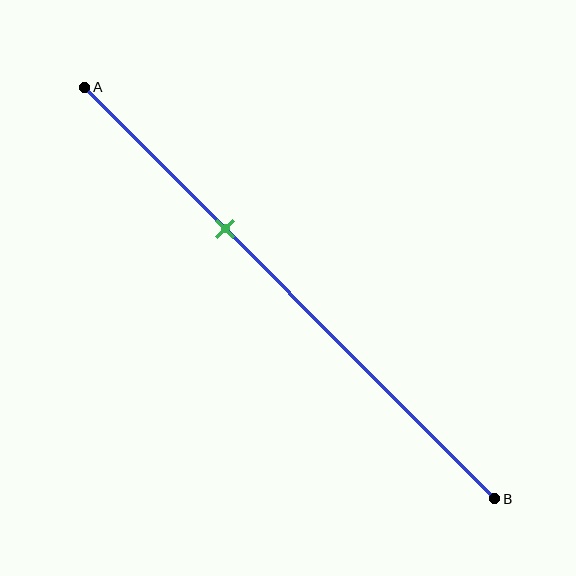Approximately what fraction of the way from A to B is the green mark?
The green mark is approximately 35% of the way from A to B.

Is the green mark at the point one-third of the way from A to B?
Yes, the mark is approximately at the one-third point.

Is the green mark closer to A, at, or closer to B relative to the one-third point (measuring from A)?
The green mark is approximately at the one-third point of segment AB.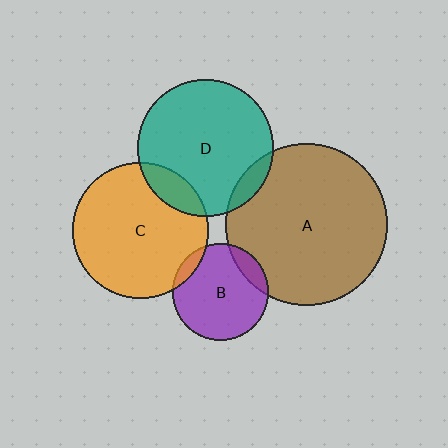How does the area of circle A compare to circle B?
Approximately 2.8 times.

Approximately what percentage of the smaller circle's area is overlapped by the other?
Approximately 10%.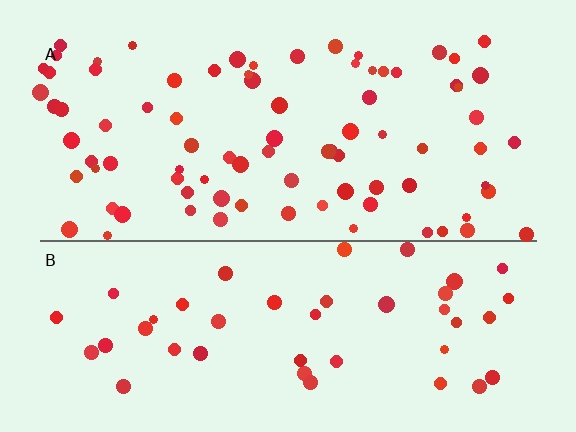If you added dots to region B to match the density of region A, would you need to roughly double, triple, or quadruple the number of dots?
Approximately double.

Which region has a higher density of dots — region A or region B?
A (the top).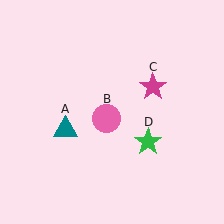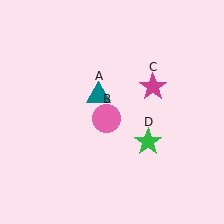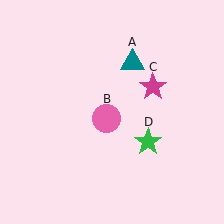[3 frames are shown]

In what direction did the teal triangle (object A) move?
The teal triangle (object A) moved up and to the right.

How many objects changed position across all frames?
1 object changed position: teal triangle (object A).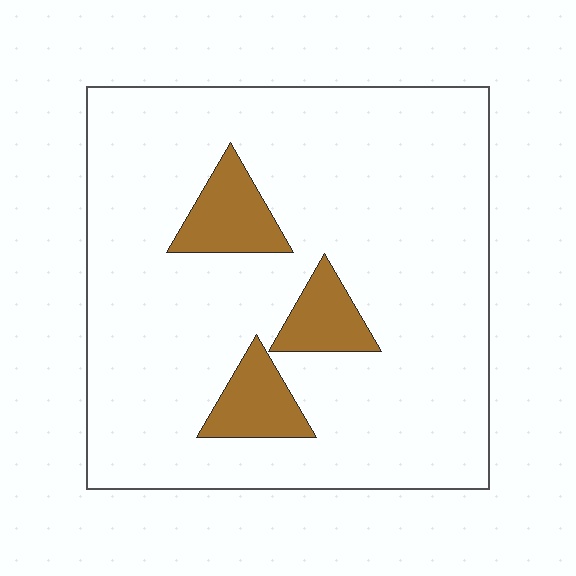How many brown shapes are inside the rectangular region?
3.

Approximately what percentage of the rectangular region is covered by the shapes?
Approximately 10%.